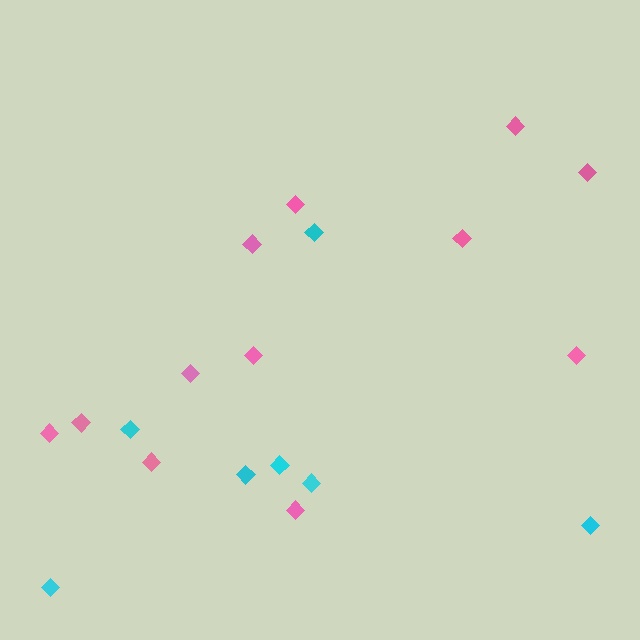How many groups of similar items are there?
There are 2 groups: one group of pink diamonds (12) and one group of cyan diamonds (7).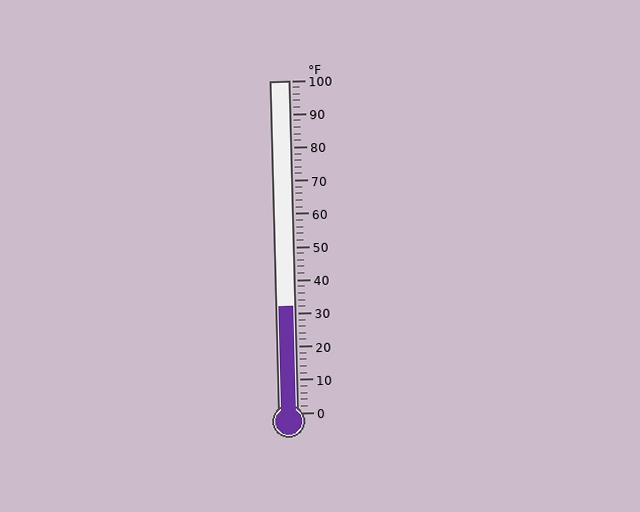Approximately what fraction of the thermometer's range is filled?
The thermometer is filled to approximately 30% of its range.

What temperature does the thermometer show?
The thermometer shows approximately 32°F.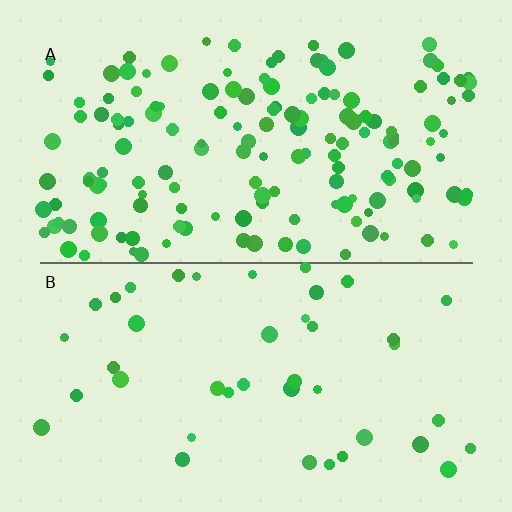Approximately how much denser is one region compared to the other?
Approximately 3.7× — region A over region B.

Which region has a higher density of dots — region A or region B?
A (the top).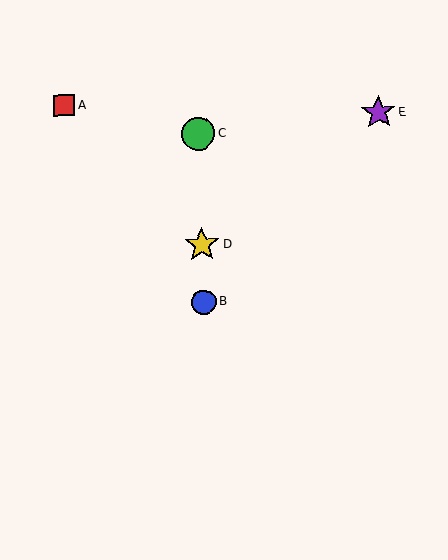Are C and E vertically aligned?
No, C is at x≈198 and E is at x≈378.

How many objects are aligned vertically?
3 objects (B, C, D) are aligned vertically.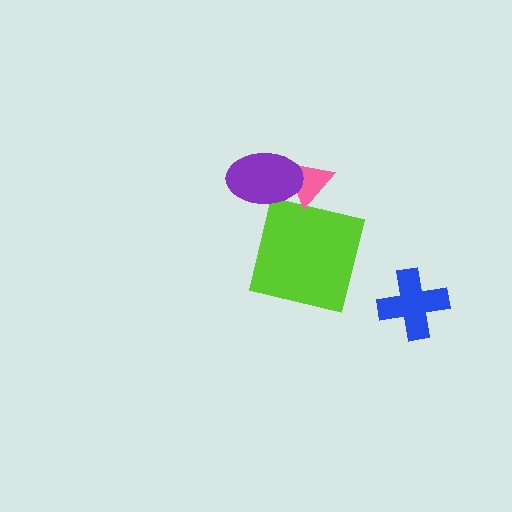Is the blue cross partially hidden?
No, no other shape covers it.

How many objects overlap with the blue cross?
0 objects overlap with the blue cross.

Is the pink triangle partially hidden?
Yes, it is partially covered by another shape.